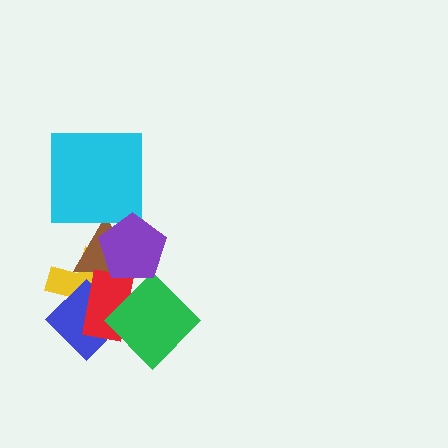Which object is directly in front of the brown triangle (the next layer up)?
The red rectangle is directly in front of the brown triangle.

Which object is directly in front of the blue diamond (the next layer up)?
The brown triangle is directly in front of the blue diamond.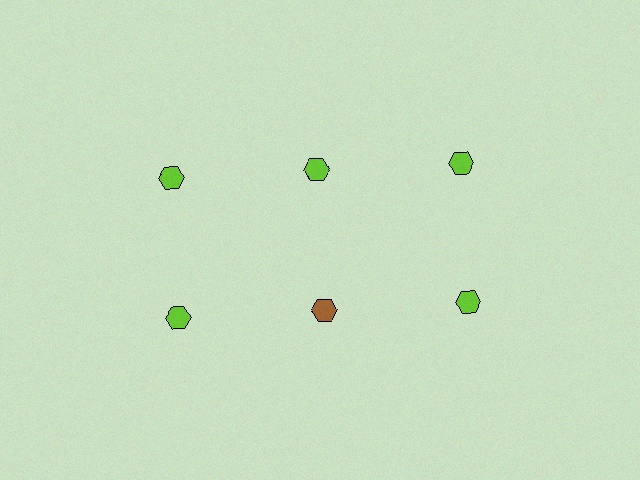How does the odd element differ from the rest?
It has a different color: brown instead of lime.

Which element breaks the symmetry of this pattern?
The brown hexagon in the second row, second from left column breaks the symmetry. All other shapes are lime hexagons.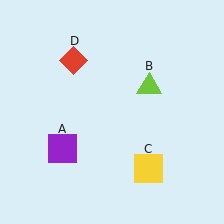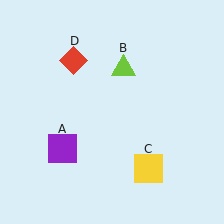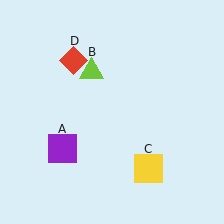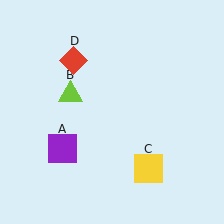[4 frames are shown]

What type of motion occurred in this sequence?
The lime triangle (object B) rotated counterclockwise around the center of the scene.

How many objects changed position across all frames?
1 object changed position: lime triangle (object B).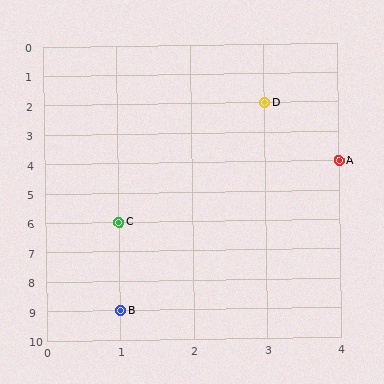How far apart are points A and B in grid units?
Points A and B are 3 columns and 5 rows apart (about 5.8 grid units diagonally).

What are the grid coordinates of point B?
Point B is at grid coordinates (1, 9).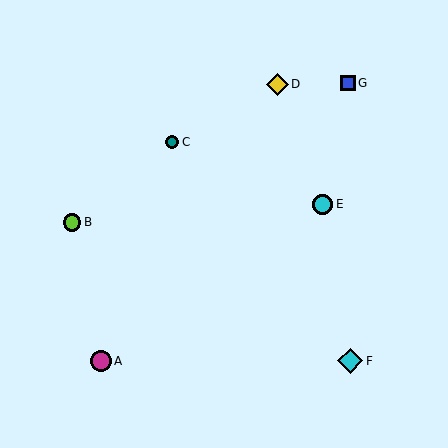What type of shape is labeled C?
Shape C is a teal circle.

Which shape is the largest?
The cyan diamond (labeled F) is the largest.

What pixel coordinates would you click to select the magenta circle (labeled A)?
Click at (101, 361) to select the magenta circle A.